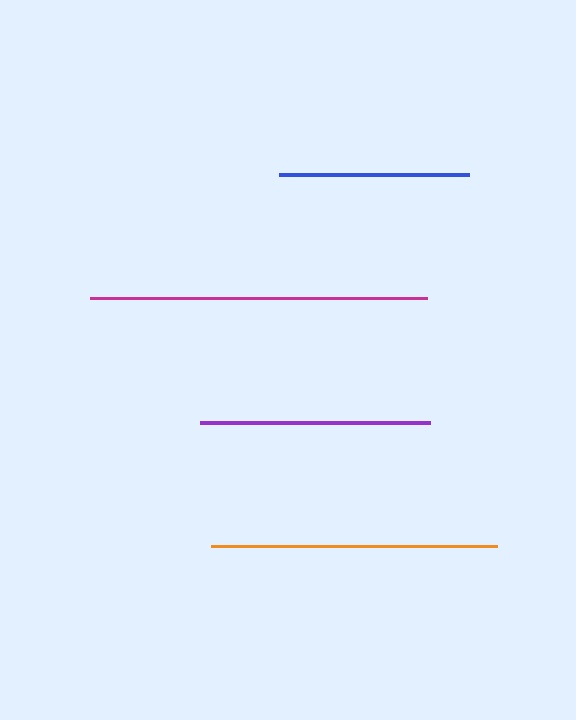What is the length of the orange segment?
The orange segment is approximately 286 pixels long.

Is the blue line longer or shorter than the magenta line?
The magenta line is longer than the blue line.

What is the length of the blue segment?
The blue segment is approximately 190 pixels long.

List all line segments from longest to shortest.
From longest to shortest: magenta, orange, purple, blue.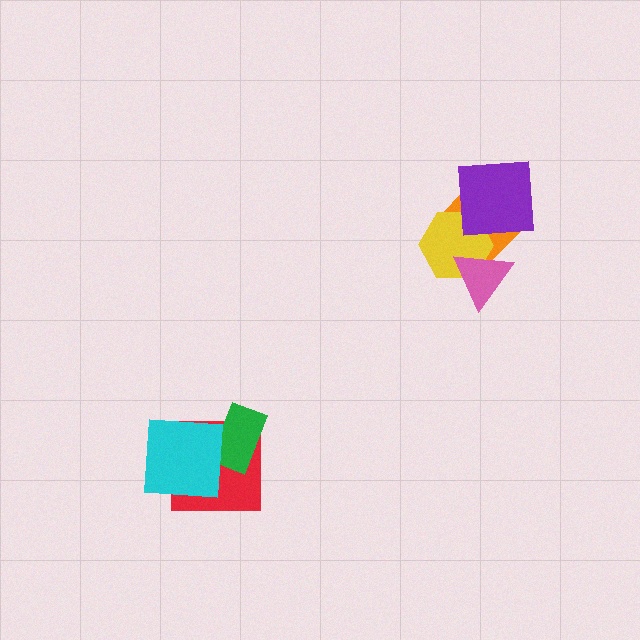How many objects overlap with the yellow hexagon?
3 objects overlap with the yellow hexagon.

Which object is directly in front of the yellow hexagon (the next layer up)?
The pink triangle is directly in front of the yellow hexagon.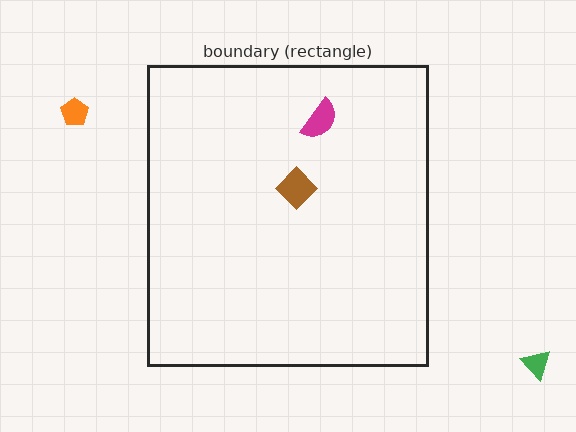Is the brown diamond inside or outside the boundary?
Inside.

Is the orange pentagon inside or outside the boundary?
Outside.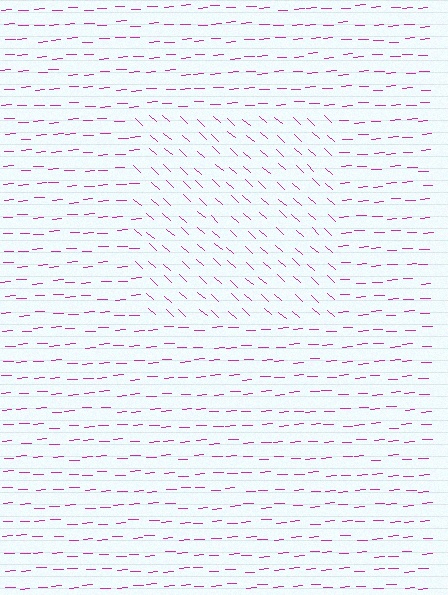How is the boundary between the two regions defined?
The boundary is defined purely by a change in line orientation (approximately 45 degrees difference). All lines are the same color and thickness.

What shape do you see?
I see a rectangle.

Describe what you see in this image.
The image is filled with small magenta line segments. A rectangle region in the image has lines oriented differently from the surrounding lines, creating a visible texture boundary.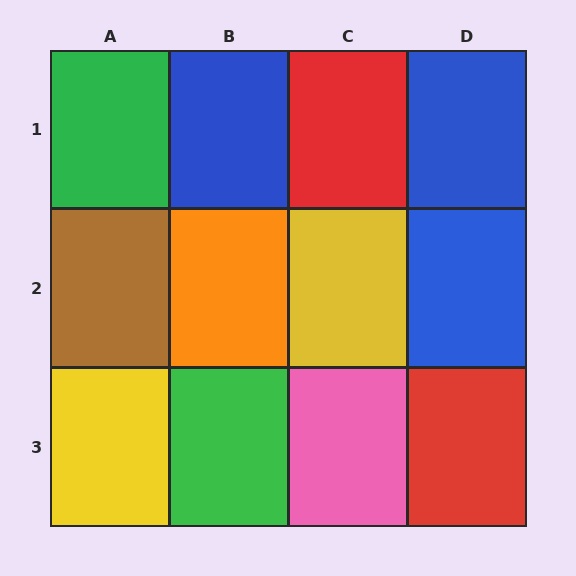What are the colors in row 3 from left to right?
Yellow, green, pink, red.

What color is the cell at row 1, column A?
Green.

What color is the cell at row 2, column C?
Yellow.